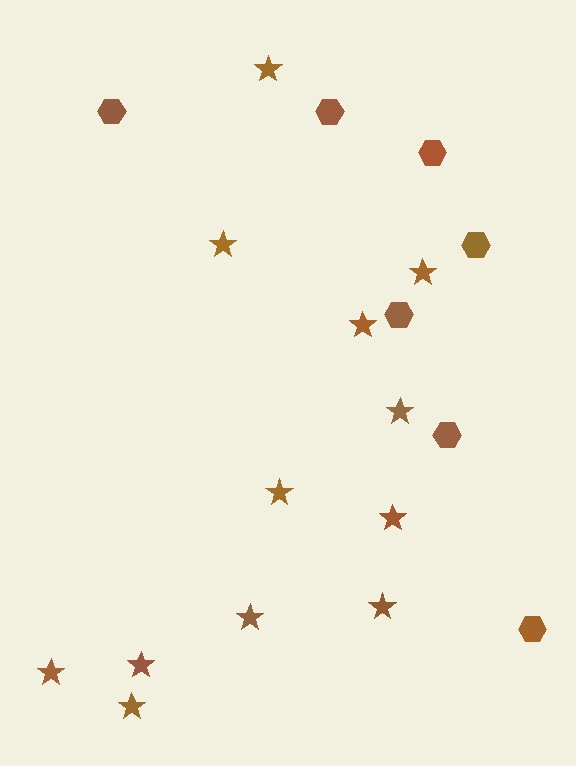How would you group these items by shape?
There are 2 groups: one group of stars (12) and one group of hexagons (7).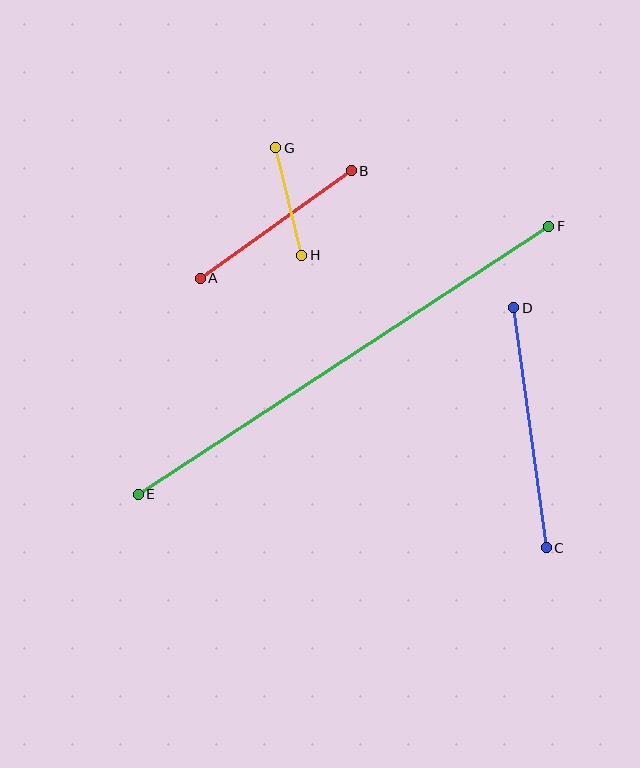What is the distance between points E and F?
The distance is approximately 490 pixels.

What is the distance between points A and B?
The distance is approximately 186 pixels.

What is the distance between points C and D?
The distance is approximately 243 pixels.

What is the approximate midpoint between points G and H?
The midpoint is at approximately (289, 201) pixels.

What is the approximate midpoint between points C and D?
The midpoint is at approximately (530, 428) pixels.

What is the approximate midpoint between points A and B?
The midpoint is at approximately (276, 225) pixels.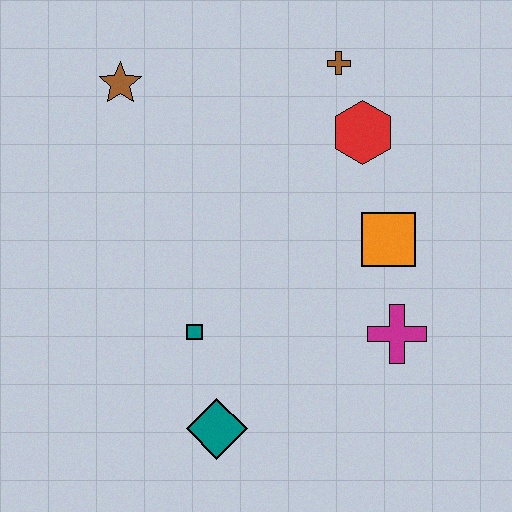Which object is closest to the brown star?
The brown cross is closest to the brown star.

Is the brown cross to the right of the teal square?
Yes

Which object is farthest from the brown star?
The magenta cross is farthest from the brown star.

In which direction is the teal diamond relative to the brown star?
The teal diamond is below the brown star.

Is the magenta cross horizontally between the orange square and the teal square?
No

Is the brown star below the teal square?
No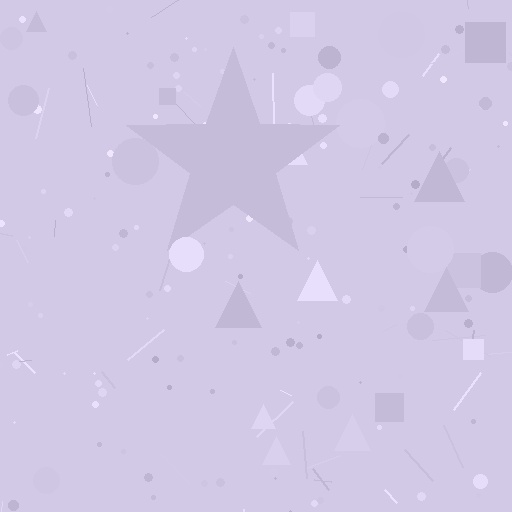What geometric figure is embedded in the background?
A star is embedded in the background.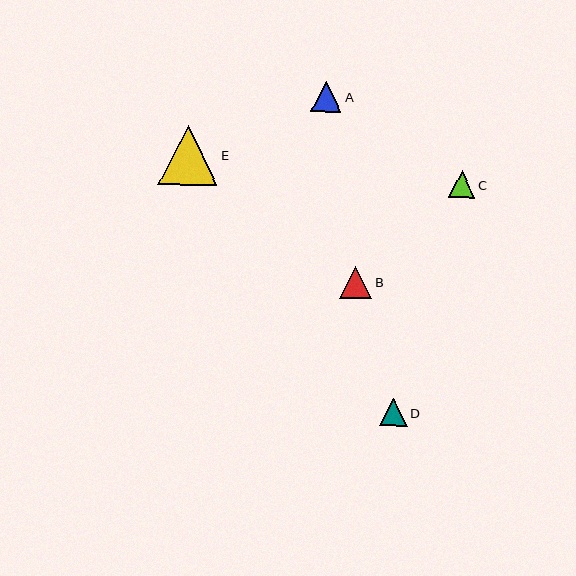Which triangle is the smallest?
Triangle C is the smallest with a size of approximately 26 pixels.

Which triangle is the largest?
Triangle E is the largest with a size of approximately 60 pixels.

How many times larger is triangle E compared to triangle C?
Triangle E is approximately 2.3 times the size of triangle C.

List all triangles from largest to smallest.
From largest to smallest: E, B, A, D, C.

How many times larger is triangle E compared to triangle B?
Triangle E is approximately 1.9 times the size of triangle B.